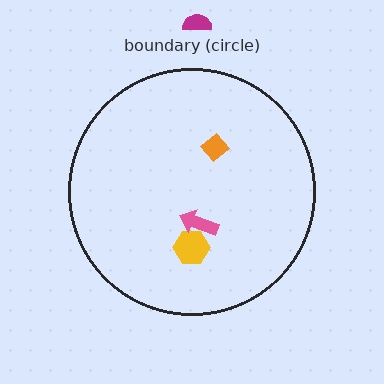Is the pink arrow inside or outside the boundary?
Inside.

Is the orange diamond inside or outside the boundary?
Inside.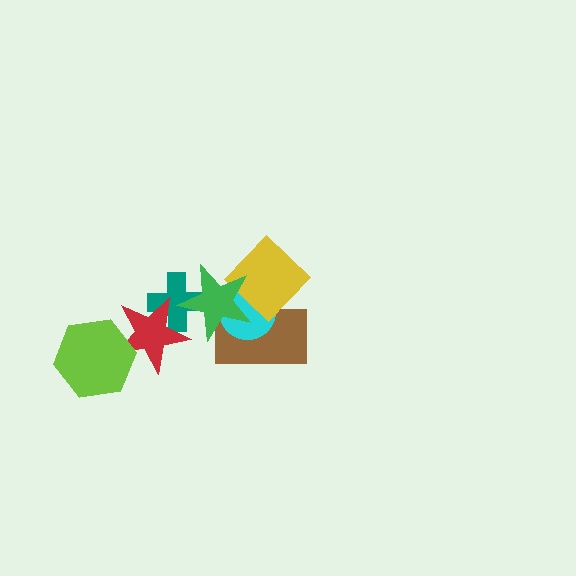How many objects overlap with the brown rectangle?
3 objects overlap with the brown rectangle.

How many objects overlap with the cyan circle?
3 objects overlap with the cyan circle.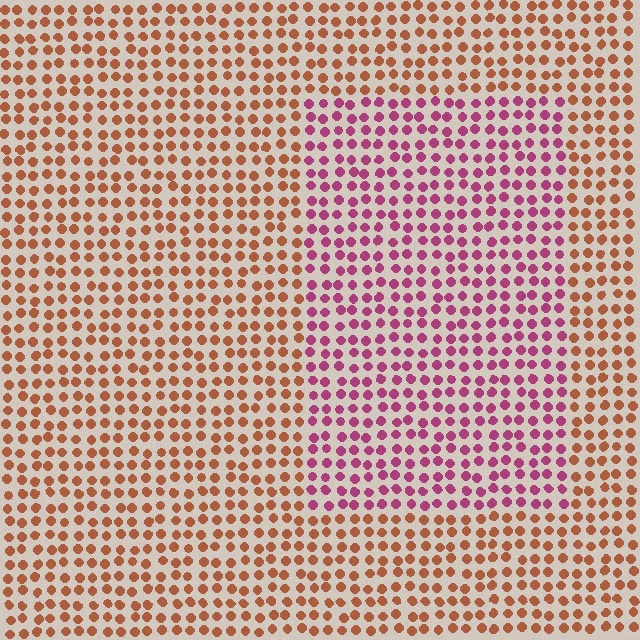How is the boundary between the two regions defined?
The boundary is defined purely by a slight shift in hue (about 50 degrees). Spacing, size, and orientation are identical on both sides.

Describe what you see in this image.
The image is filled with small brown elements in a uniform arrangement. A rectangle-shaped region is visible where the elements are tinted to a slightly different hue, forming a subtle color boundary.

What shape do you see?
I see a rectangle.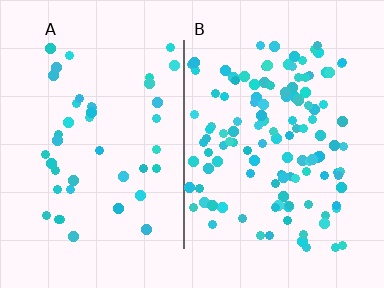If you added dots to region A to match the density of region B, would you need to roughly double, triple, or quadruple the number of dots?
Approximately triple.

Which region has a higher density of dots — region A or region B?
B (the right).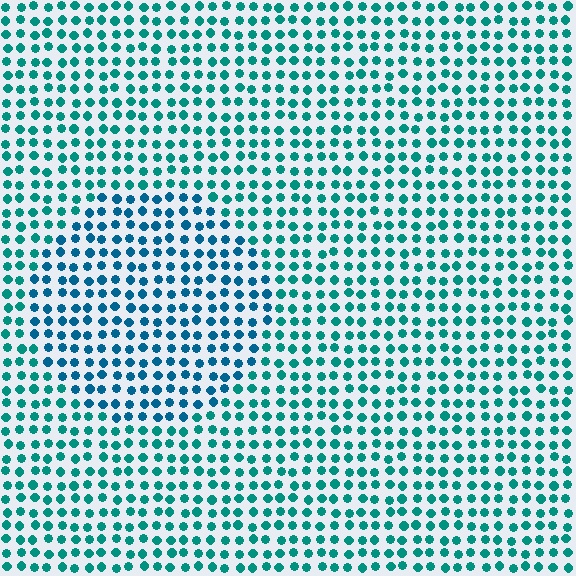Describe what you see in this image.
The image is filled with small teal elements in a uniform arrangement. A circle-shaped region is visible where the elements are tinted to a slightly different hue, forming a subtle color boundary.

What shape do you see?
I see a circle.